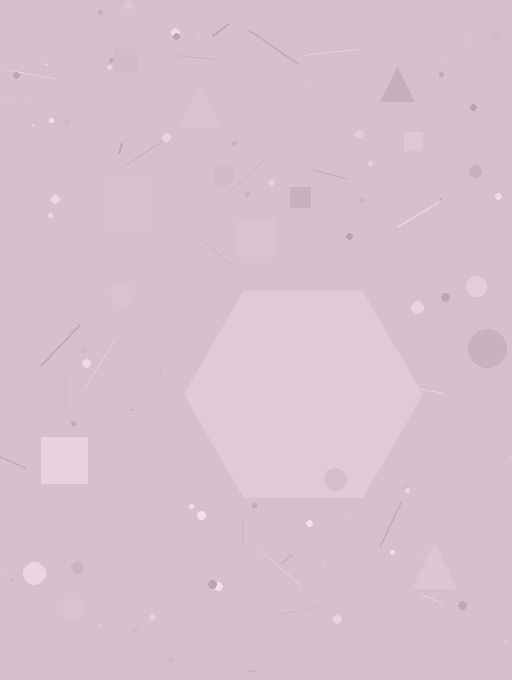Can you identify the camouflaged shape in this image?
The camouflaged shape is a hexagon.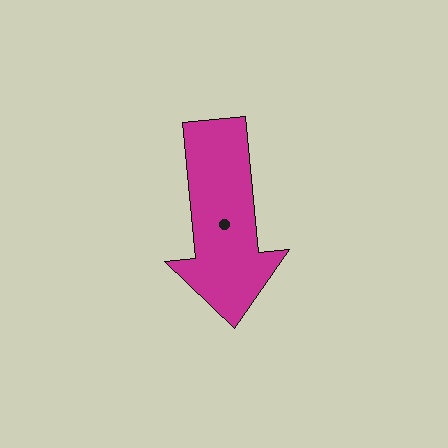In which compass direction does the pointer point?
South.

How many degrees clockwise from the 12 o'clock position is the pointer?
Approximately 174 degrees.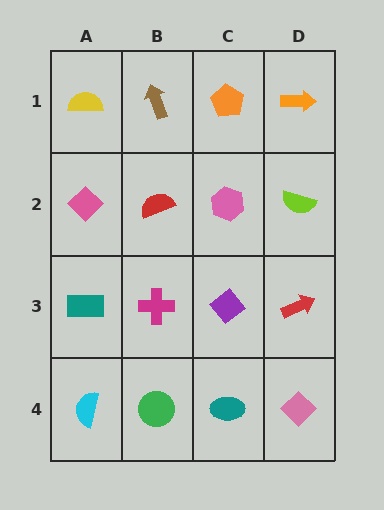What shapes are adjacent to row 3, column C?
A pink hexagon (row 2, column C), a teal ellipse (row 4, column C), a magenta cross (row 3, column B), a red arrow (row 3, column D).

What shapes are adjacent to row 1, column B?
A red semicircle (row 2, column B), a yellow semicircle (row 1, column A), an orange pentagon (row 1, column C).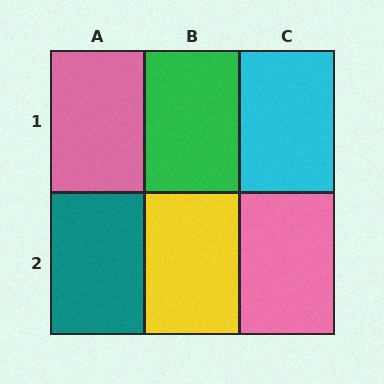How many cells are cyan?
1 cell is cyan.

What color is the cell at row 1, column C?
Cyan.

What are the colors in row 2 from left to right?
Teal, yellow, pink.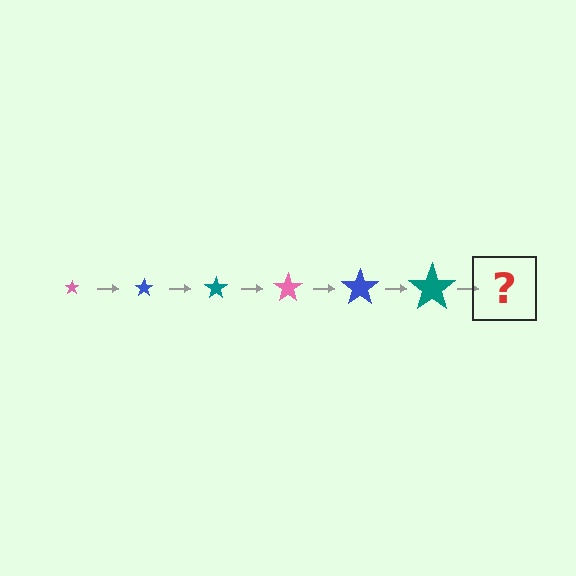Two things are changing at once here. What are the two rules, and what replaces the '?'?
The two rules are that the star grows larger each step and the color cycles through pink, blue, and teal. The '?' should be a pink star, larger than the previous one.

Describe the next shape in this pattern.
It should be a pink star, larger than the previous one.